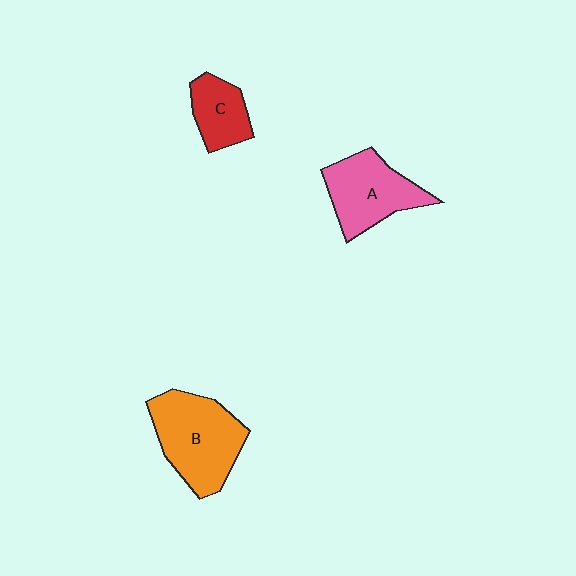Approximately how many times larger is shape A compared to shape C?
Approximately 1.6 times.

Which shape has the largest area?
Shape B (orange).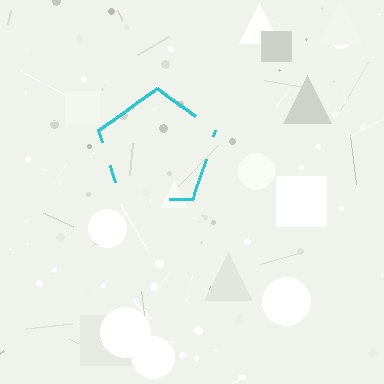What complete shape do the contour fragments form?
The contour fragments form a pentagon.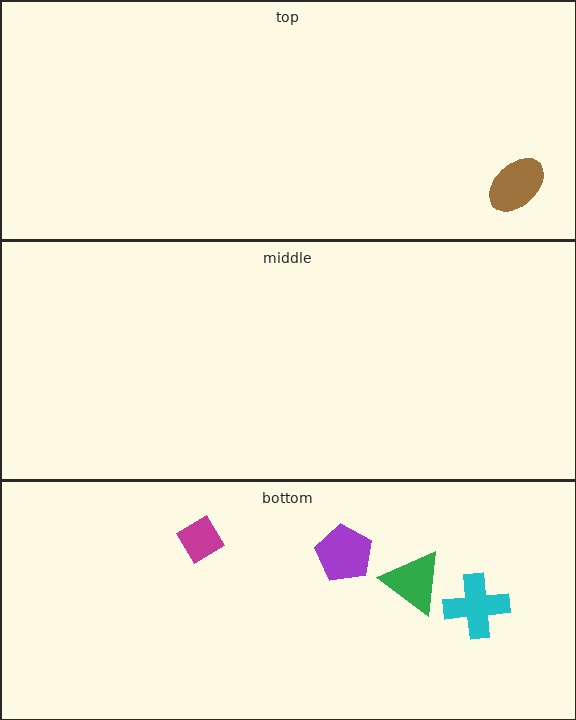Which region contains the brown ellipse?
The top region.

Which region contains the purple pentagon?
The bottom region.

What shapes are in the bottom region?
The magenta diamond, the purple pentagon, the green triangle, the cyan cross.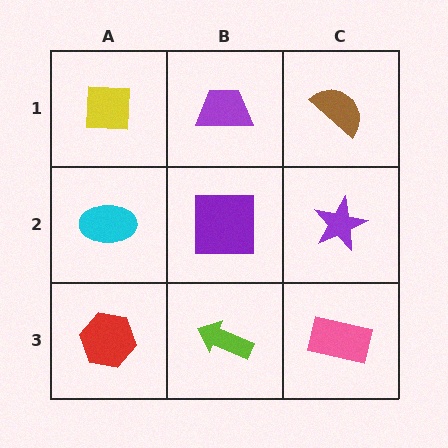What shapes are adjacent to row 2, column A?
A yellow square (row 1, column A), a red hexagon (row 3, column A), a purple square (row 2, column B).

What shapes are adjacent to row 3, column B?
A purple square (row 2, column B), a red hexagon (row 3, column A), a pink rectangle (row 3, column C).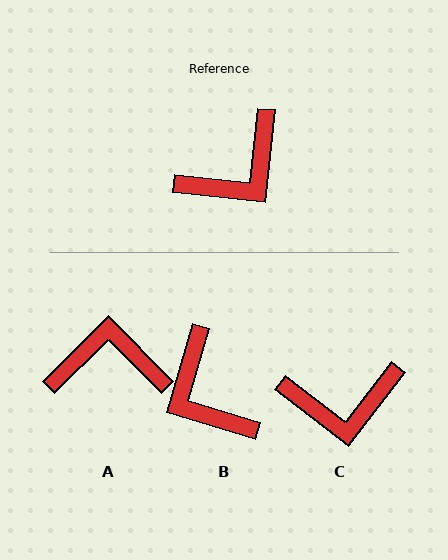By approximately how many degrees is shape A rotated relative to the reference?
Approximately 141 degrees counter-clockwise.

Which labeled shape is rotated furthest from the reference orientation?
A, about 141 degrees away.